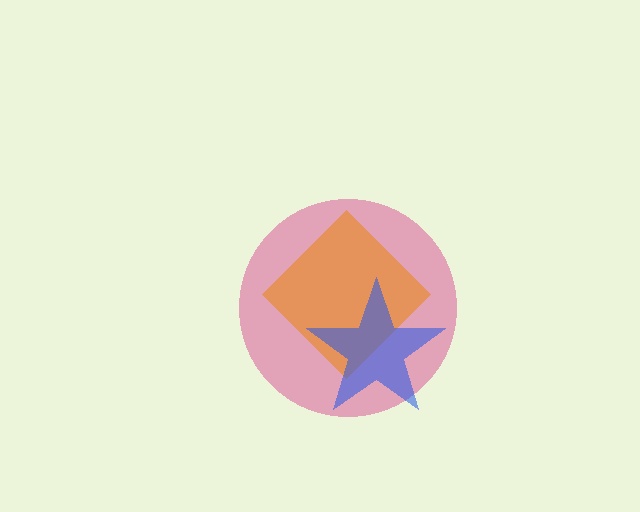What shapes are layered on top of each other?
The layered shapes are: a pink circle, an orange diamond, a blue star.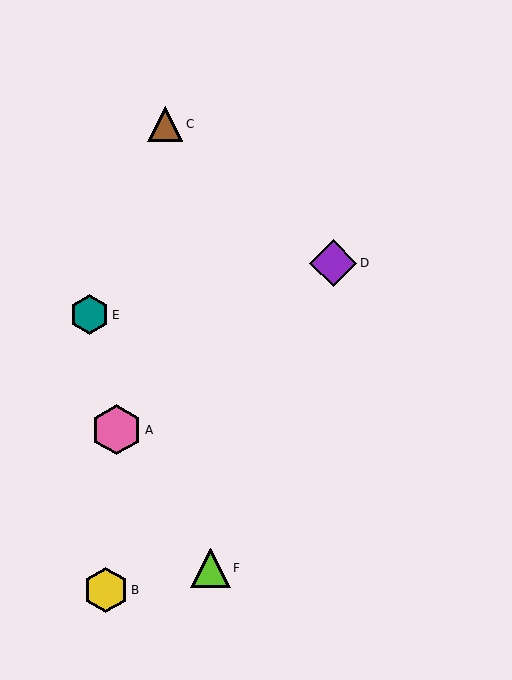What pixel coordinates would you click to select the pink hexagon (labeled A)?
Click at (117, 430) to select the pink hexagon A.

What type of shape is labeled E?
Shape E is a teal hexagon.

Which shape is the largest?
The pink hexagon (labeled A) is the largest.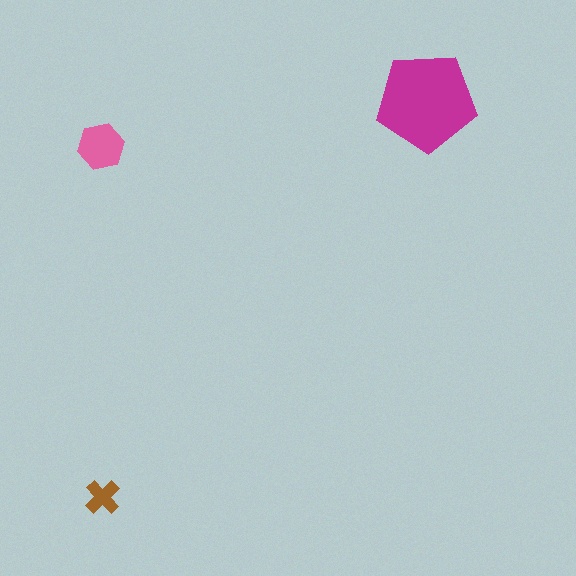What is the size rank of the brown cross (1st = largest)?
3rd.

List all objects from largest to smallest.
The magenta pentagon, the pink hexagon, the brown cross.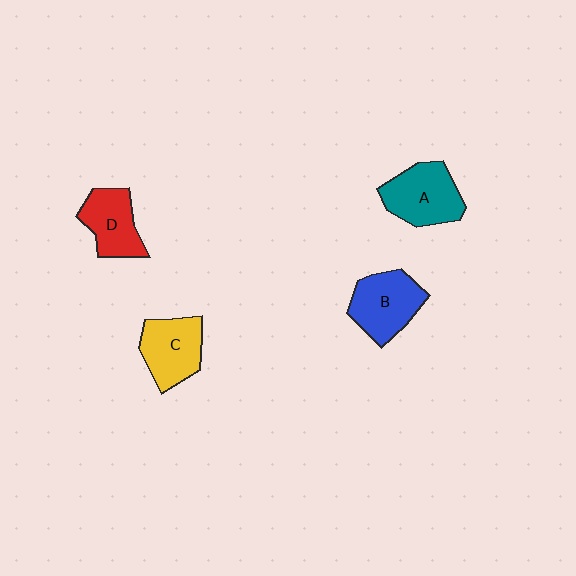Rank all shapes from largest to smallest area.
From largest to smallest: A (teal), B (blue), C (yellow), D (red).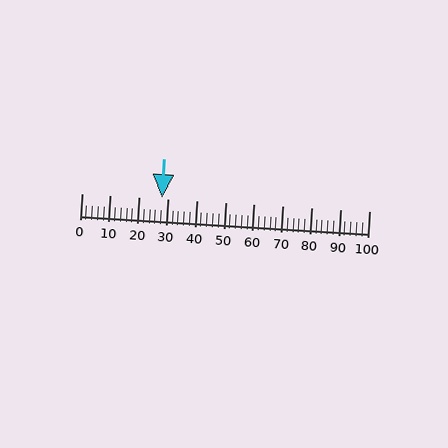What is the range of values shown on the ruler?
The ruler shows values from 0 to 100.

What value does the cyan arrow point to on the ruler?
The cyan arrow points to approximately 28.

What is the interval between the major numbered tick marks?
The major tick marks are spaced 10 units apart.